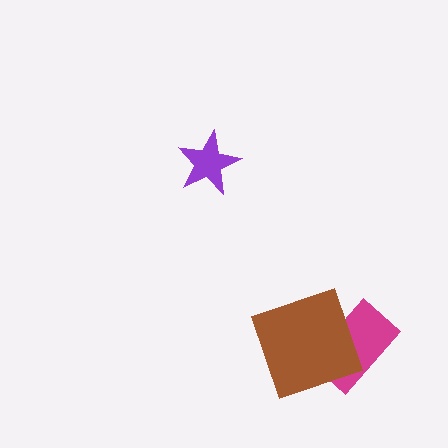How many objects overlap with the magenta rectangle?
1 object overlaps with the magenta rectangle.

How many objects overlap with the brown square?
1 object overlaps with the brown square.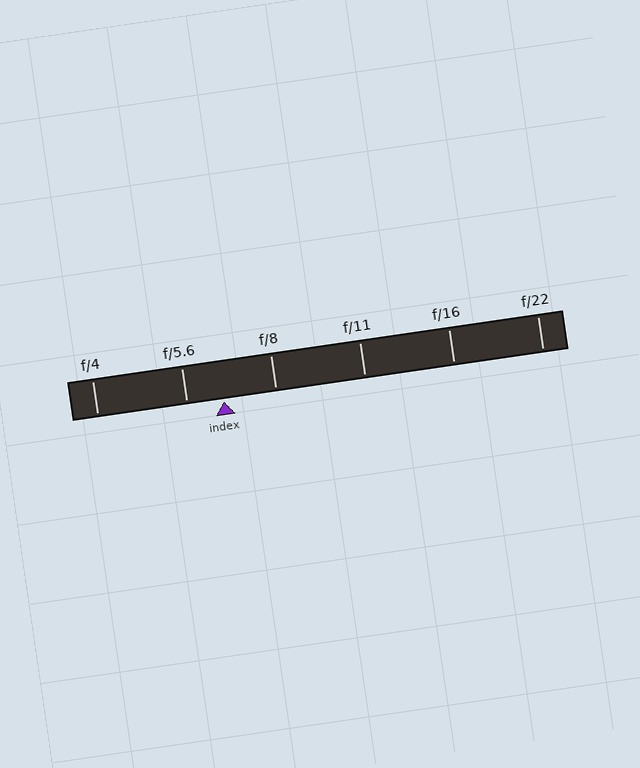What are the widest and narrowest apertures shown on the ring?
The widest aperture shown is f/4 and the narrowest is f/22.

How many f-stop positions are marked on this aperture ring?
There are 6 f-stop positions marked.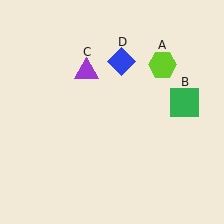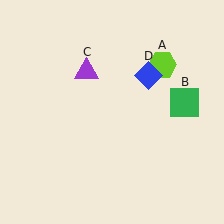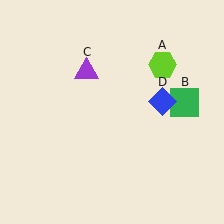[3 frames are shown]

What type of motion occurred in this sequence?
The blue diamond (object D) rotated clockwise around the center of the scene.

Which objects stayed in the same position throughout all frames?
Lime hexagon (object A) and green square (object B) and purple triangle (object C) remained stationary.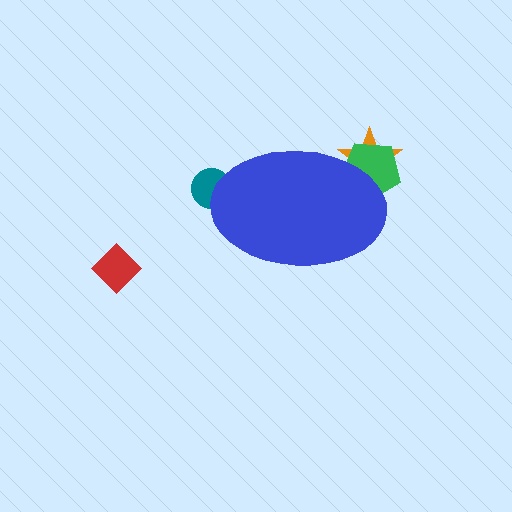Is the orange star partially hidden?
Yes, the orange star is partially hidden behind the blue ellipse.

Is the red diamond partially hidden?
No, the red diamond is fully visible.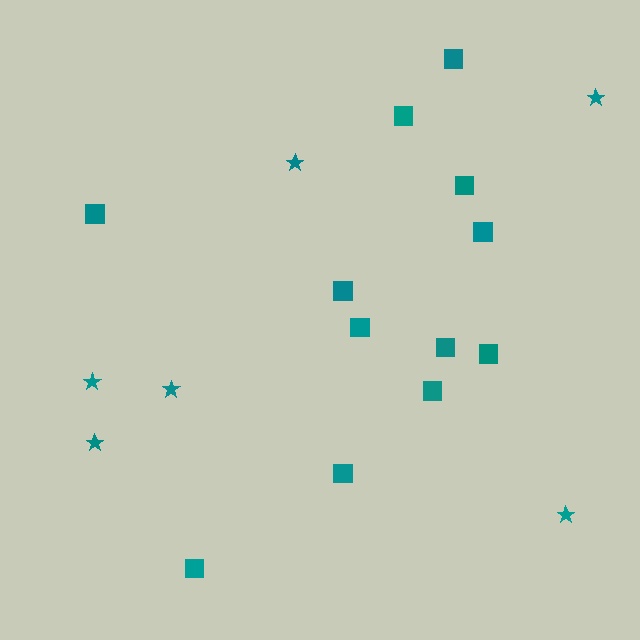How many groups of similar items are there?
There are 2 groups: one group of squares (12) and one group of stars (6).